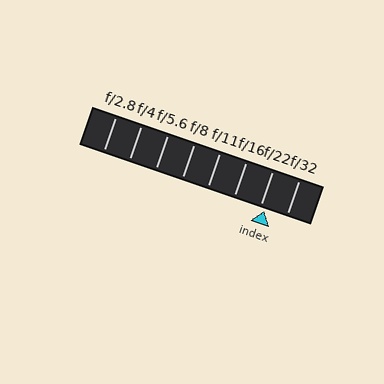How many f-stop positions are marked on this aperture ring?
There are 8 f-stop positions marked.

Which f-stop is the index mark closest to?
The index mark is closest to f/22.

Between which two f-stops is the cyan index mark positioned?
The index mark is between f/22 and f/32.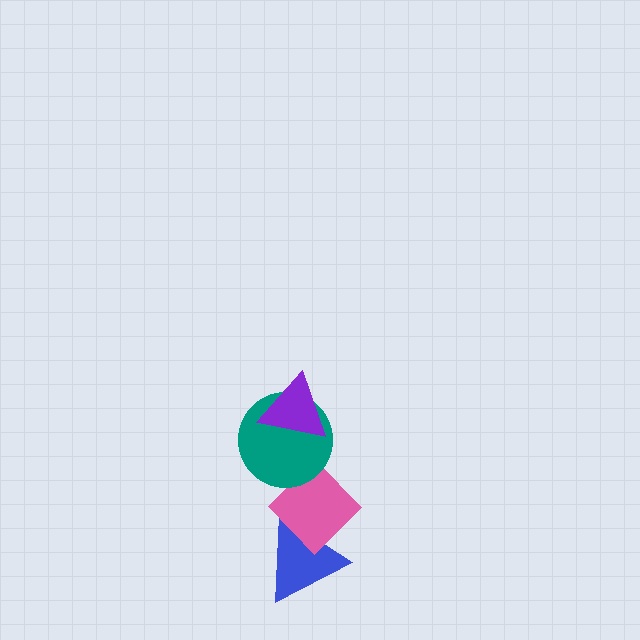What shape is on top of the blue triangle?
The pink diamond is on top of the blue triangle.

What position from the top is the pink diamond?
The pink diamond is 3rd from the top.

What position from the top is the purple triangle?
The purple triangle is 1st from the top.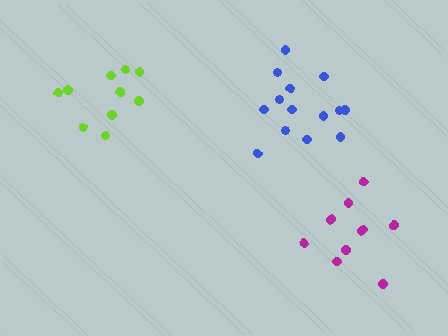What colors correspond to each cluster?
The clusters are colored: magenta, lime, blue.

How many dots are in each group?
Group 1: 10 dots, Group 2: 10 dots, Group 3: 14 dots (34 total).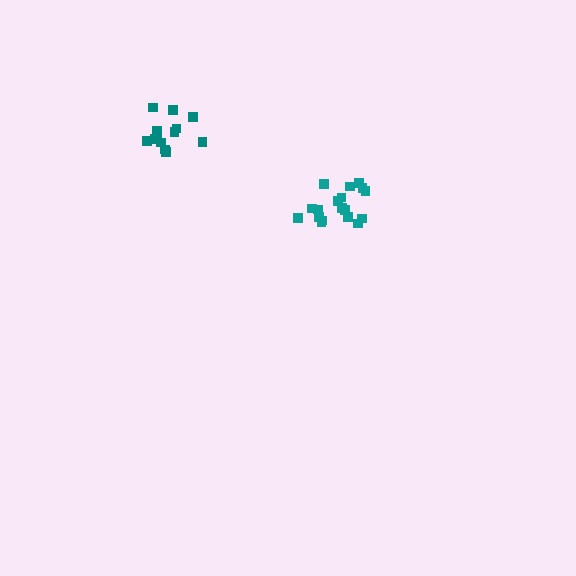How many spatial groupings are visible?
There are 2 spatial groupings.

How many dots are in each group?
Group 1: 13 dots, Group 2: 18 dots (31 total).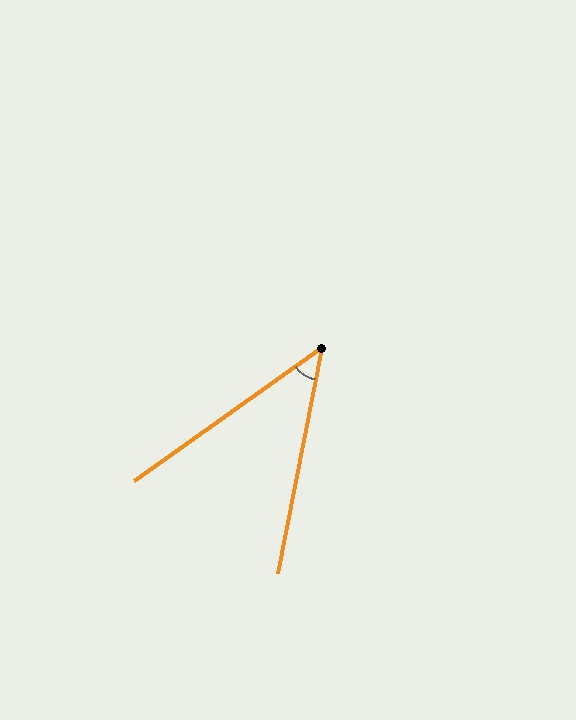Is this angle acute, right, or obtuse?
It is acute.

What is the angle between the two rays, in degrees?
Approximately 44 degrees.